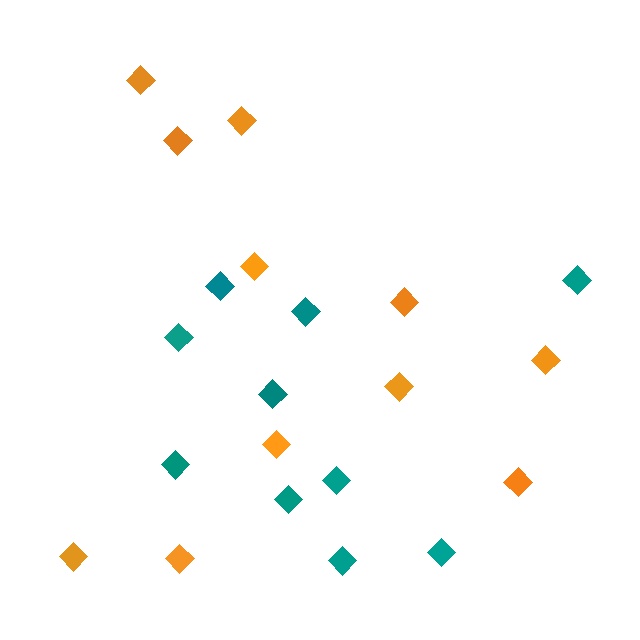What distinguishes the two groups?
There are 2 groups: one group of orange diamonds (11) and one group of teal diamonds (10).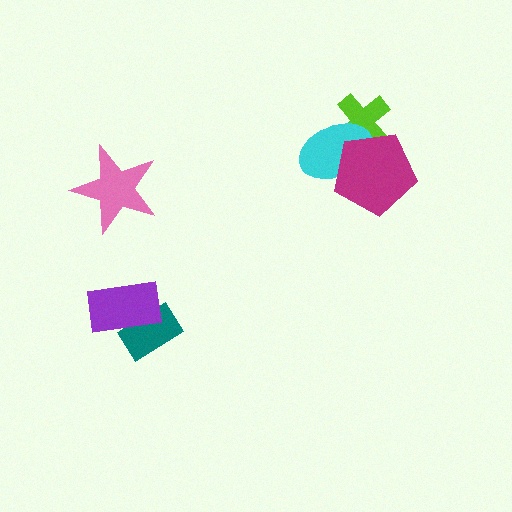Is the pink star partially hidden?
No, no other shape covers it.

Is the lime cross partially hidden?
Yes, it is partially covered by another shape.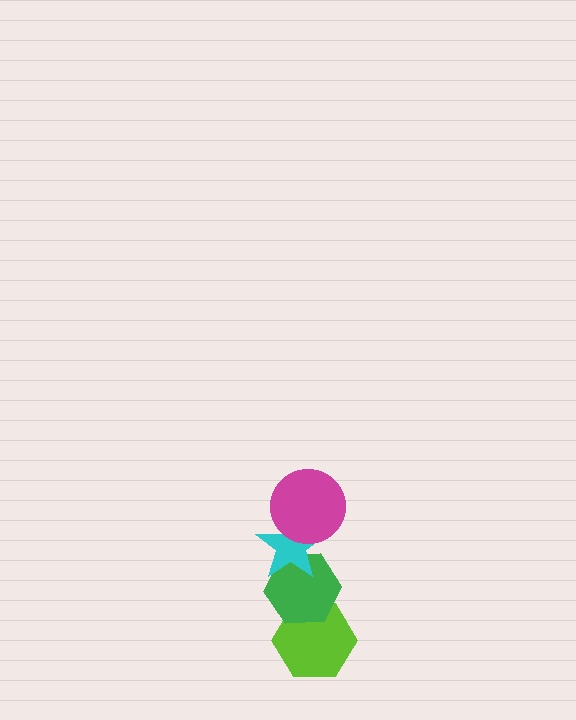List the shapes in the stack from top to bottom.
From top to bottom: the magenta circle, the cyan star, the green hexagon, the lime hexagon.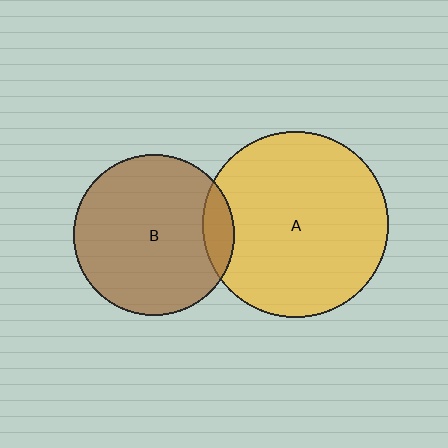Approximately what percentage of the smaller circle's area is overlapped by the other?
Approximately 10%.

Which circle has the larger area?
Circle A (yellow).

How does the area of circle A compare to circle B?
Approximately 1.3 times.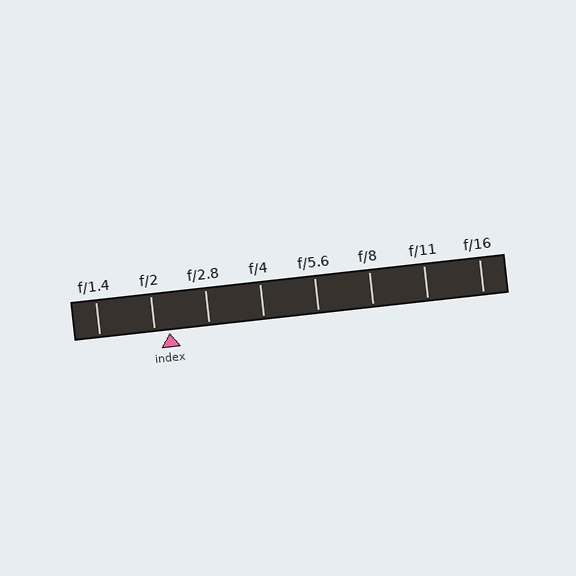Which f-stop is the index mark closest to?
The index mark is closest to f/2.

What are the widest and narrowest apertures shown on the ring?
The widest aperture shown is f/1.4 and the narrowest is f/16.